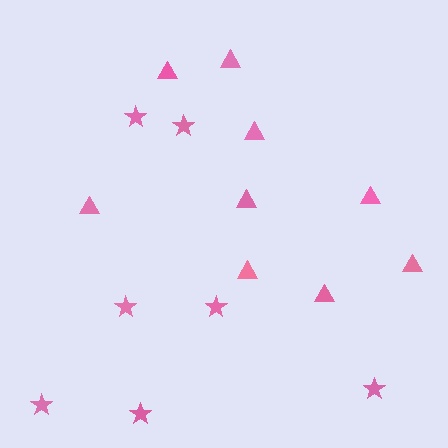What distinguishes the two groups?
There are 2 groups: one group of triangles (9) and one group of stars (7).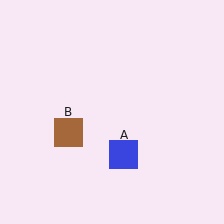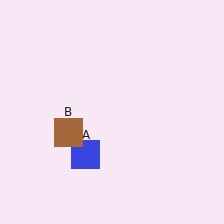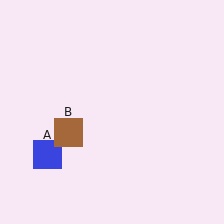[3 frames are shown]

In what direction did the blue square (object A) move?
The blue square (object A) moved left.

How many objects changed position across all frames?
1 object changed position: blue square (object A).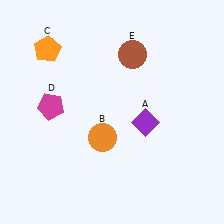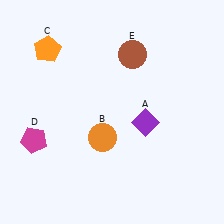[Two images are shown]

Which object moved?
The magenta pentagon (D) moved down.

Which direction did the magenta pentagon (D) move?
The magenta pentagon (D) moved down.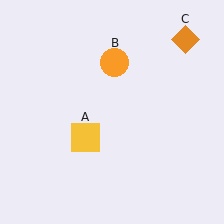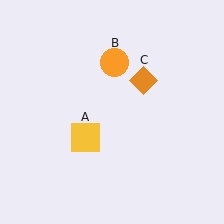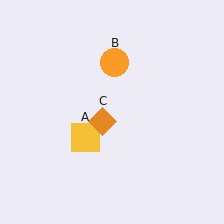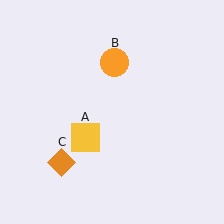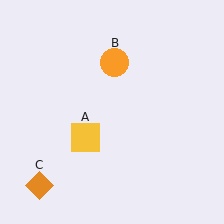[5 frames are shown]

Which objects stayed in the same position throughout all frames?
Yellow square (object A) and orange circle (object B) remained stationary.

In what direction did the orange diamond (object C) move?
The orange diamond (object C) moved down and to the left.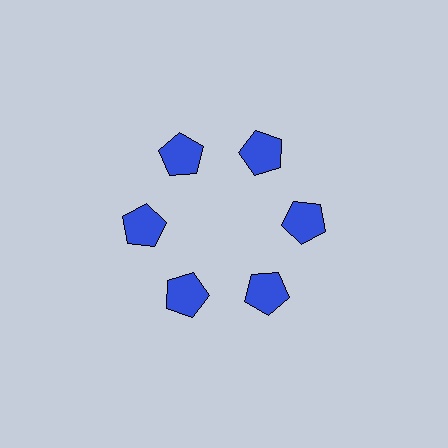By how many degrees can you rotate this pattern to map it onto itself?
The pattern maps onto itself every 60 degrees of rotation.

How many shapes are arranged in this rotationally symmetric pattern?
There are 6 shapes, arranged in 6 groups of 1.